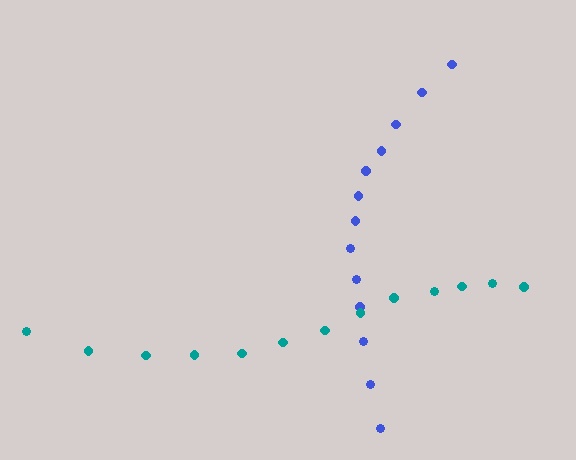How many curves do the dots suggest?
There are 2 distinct paths.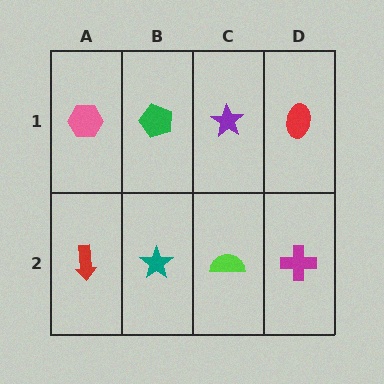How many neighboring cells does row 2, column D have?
2.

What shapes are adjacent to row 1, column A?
A red arrow (row 2, column A), a green pentagon (row 1, column B).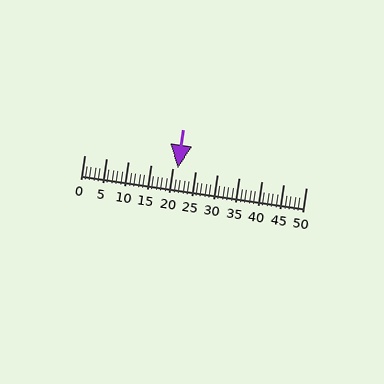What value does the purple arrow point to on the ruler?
The purple arrow points to approximately 21.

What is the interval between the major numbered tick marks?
The major tick marks are spaced 5 units apart.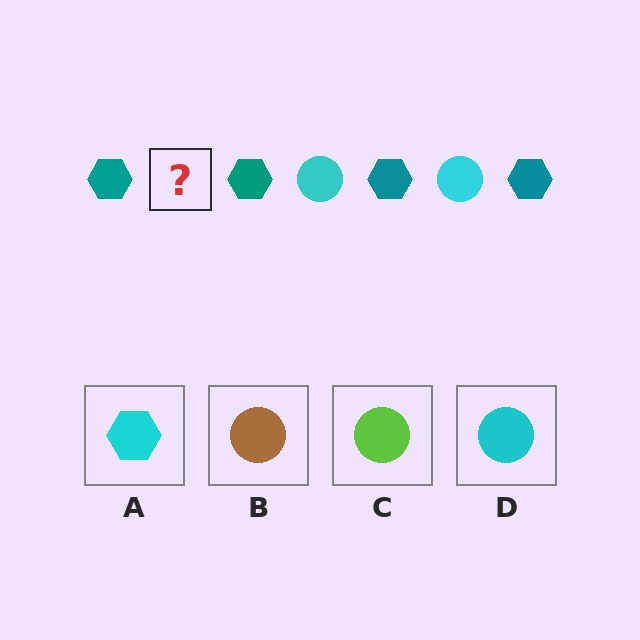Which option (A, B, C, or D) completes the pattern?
D.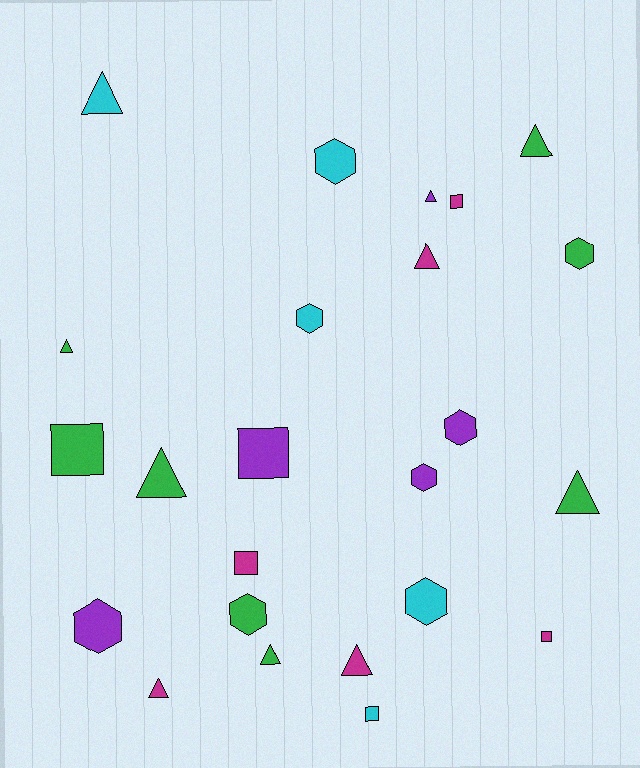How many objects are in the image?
There are 24 objects.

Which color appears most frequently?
Green, with 8 objects.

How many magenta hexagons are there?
There are no magenta hexagons.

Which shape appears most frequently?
Triangle, with 10 objects.